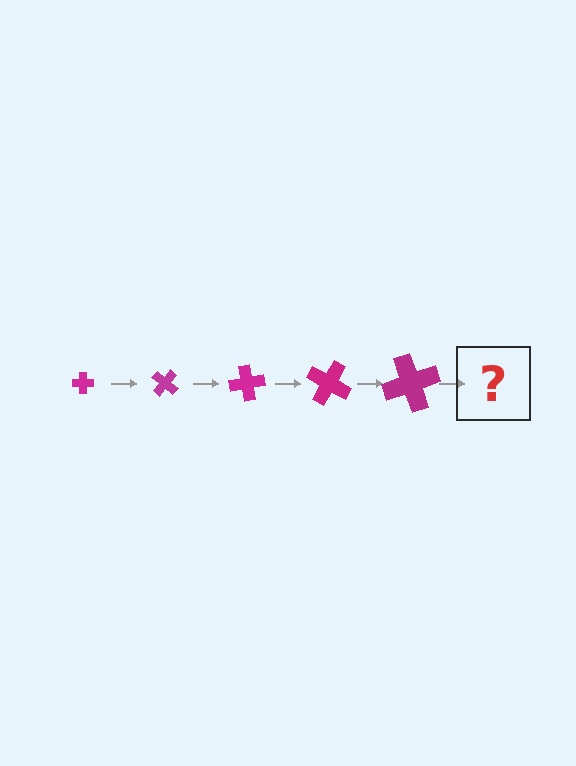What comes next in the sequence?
The next element should be a cross, larger than the previous one and rotated 200 degrees from the start.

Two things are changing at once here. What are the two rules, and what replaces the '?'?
The two rules are that the cross grows larger each step and it rotates 40 degrees each step. The '?' should be a cross, larger than the previous one and rotated 200 degrees from the start.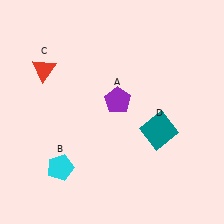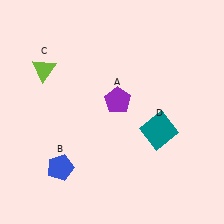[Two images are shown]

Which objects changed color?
B changed from cyan to blue. C changed from red to lime.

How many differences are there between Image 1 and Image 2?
There are 2 differences between the two images.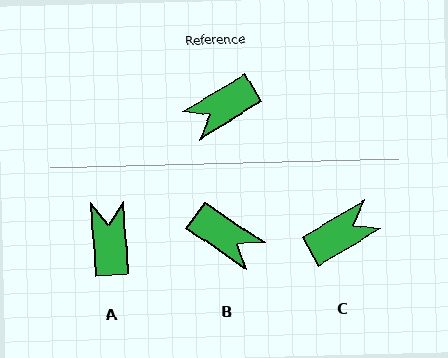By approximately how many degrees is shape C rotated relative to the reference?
Approximately 180 degrees counter-clockwise.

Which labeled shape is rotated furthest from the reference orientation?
C, about 180 degrees away.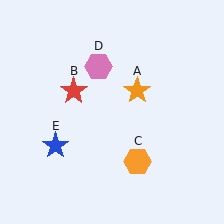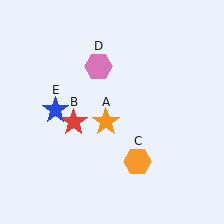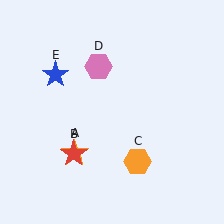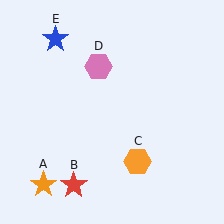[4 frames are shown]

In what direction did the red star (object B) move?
The red star (object B) moved down.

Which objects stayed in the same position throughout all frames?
Orange hexagon (object C) and pink hexagon (object D) remained stationary.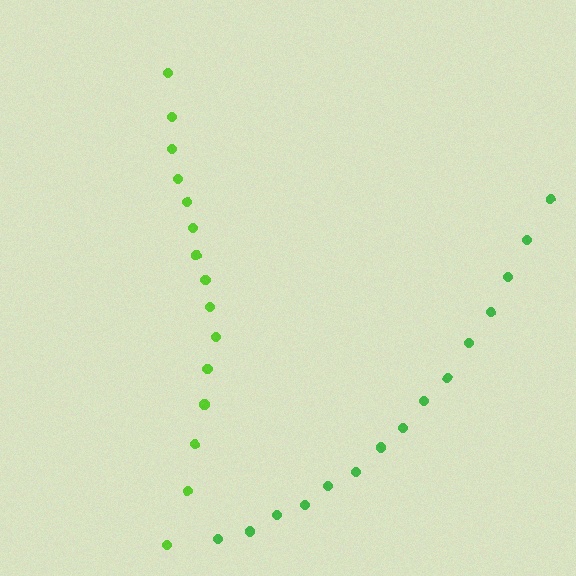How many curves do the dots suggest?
There are 2 distinct paths.